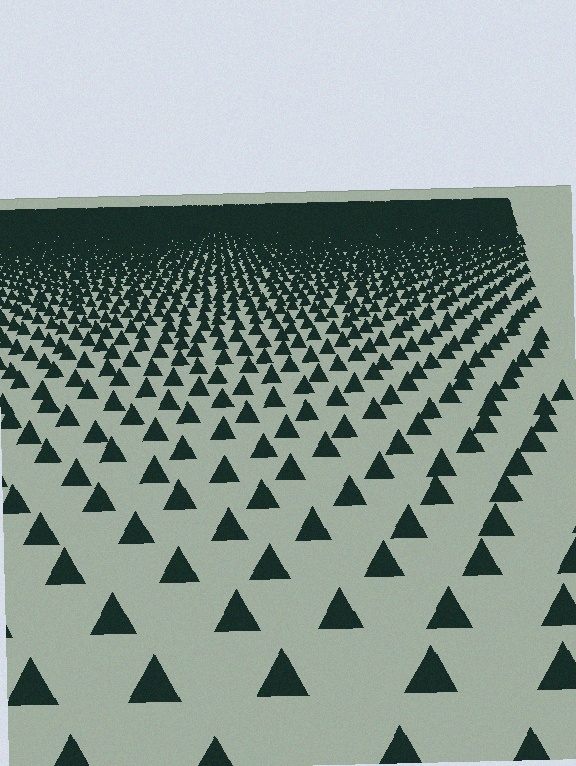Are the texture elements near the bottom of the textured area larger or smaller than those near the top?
Larger. Near the bottom, elements are closer to the viewer and appear at a bigger on-screen size.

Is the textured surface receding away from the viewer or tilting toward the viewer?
The surface is receding away from the viewer. Texture elements get smaller and denser toward the top.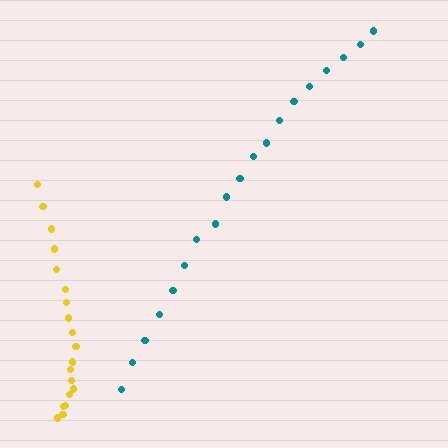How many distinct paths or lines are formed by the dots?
There are 2 distinct paths.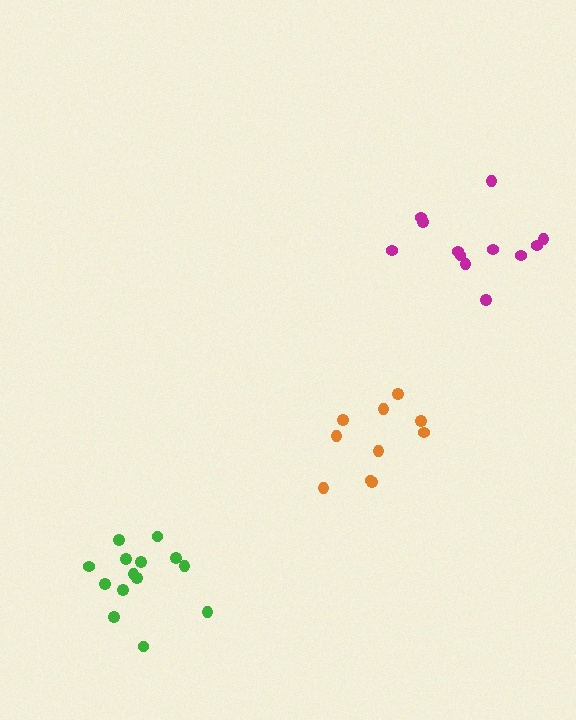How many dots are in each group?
Group 1: 14 dots, Group 2: 12 dots, Group 3: 10 dots (36 total).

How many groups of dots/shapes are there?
There are 3 groups.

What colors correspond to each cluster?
The clusters are colored: green, magenta, orange.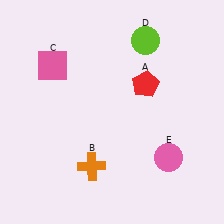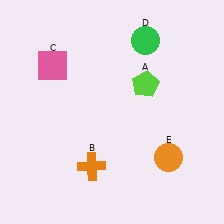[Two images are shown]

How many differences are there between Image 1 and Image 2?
There are 3 differences between the two images.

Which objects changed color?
A changed from red to lime. D changed from lime to green. E changed from pink to orange.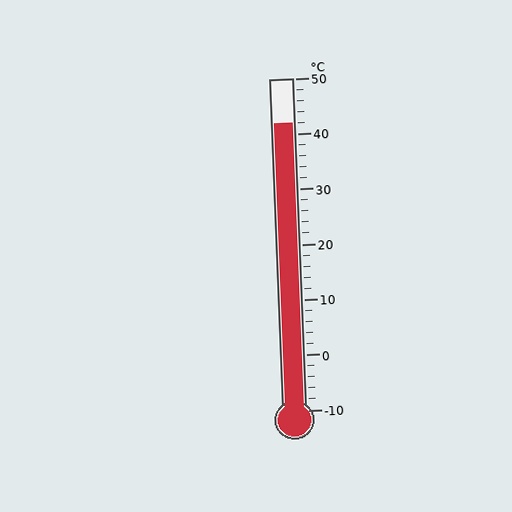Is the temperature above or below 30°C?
The temperature is above 30°C.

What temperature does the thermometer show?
The thermometer shows approximately 42°C.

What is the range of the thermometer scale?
The thermometer scale ranges from -10°C to 50°C.